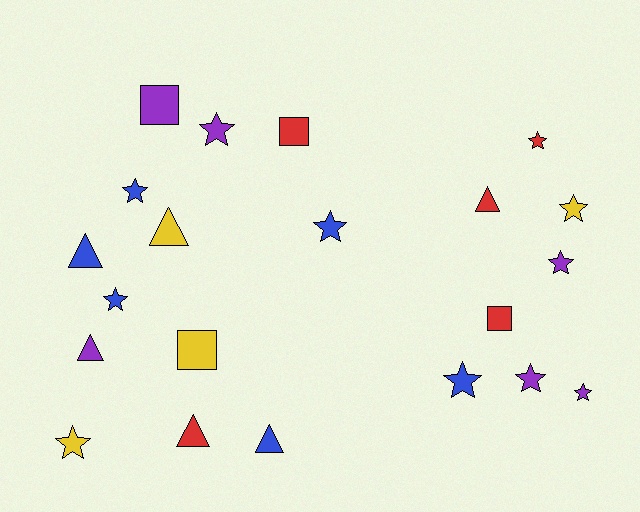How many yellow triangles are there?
There is 1 yellow triangle.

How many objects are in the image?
There are 21 objects.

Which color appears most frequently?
Purple, with 6 objects.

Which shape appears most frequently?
Star, with 11 objects.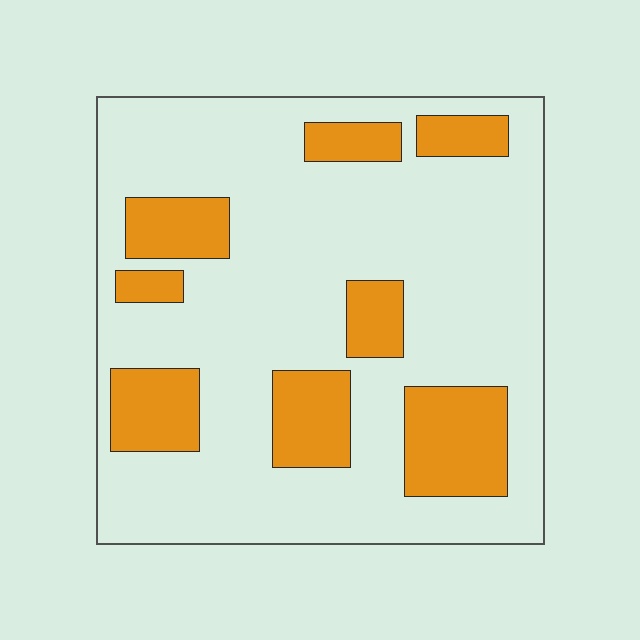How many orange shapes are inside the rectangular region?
8.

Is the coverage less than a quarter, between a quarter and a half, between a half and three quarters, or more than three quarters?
Less than a quarter.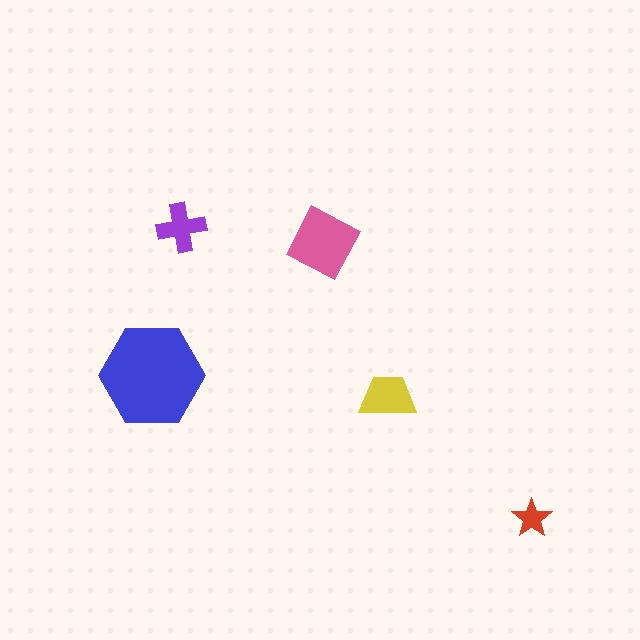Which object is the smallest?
The red star.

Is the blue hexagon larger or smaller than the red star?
Larger.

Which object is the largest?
The blue hexagon.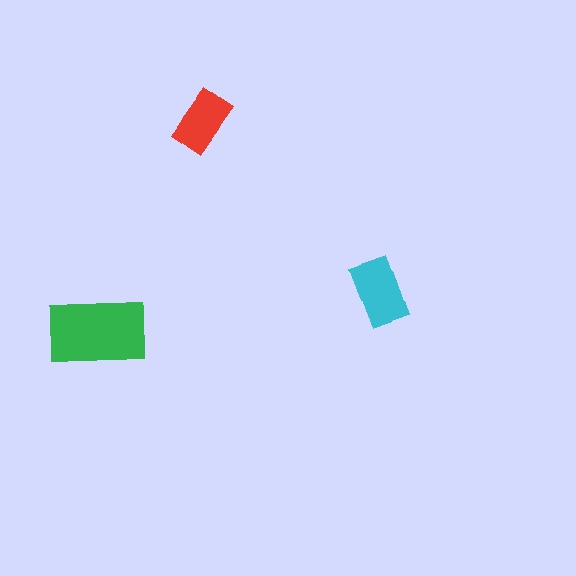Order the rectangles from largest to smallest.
the green one, the cyan one, the red one.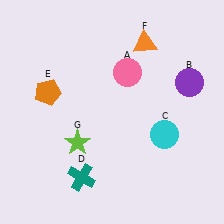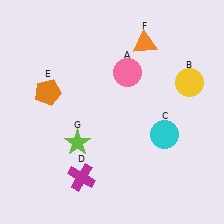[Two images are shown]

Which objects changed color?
B changed from purple to yellow. D changed from teal to magenta.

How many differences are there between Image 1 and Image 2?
There are 2 differences between the two images.